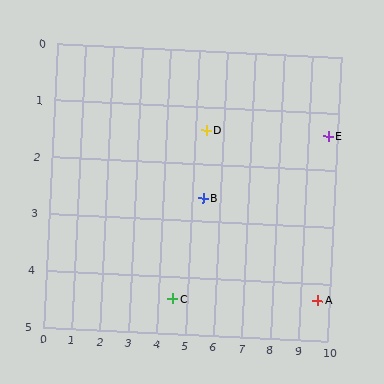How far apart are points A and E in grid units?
Points A and E are about 2.9 grid units apart.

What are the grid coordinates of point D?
Point D is at approximately (5.4, 1.4).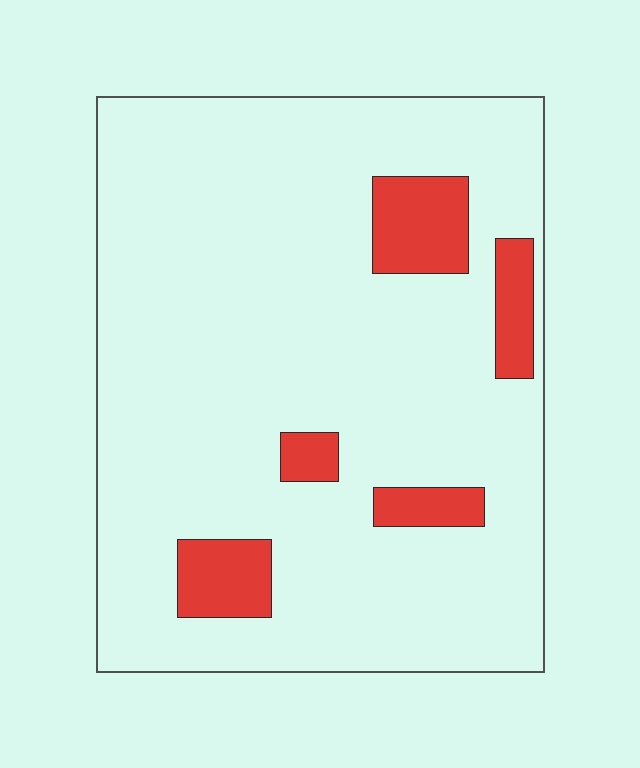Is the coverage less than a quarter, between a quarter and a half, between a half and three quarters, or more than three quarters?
Less than a quarter.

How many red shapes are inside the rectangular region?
5.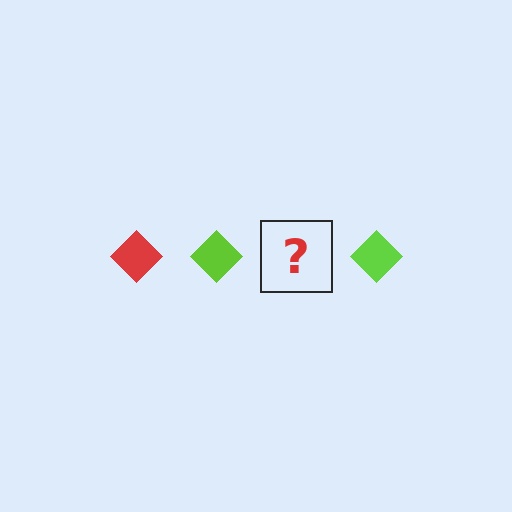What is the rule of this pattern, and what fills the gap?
The rule is that the pattern cycles through red, lime diamonds. The gap should be filled with a red diamond.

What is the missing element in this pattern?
The missing element is a red diamond.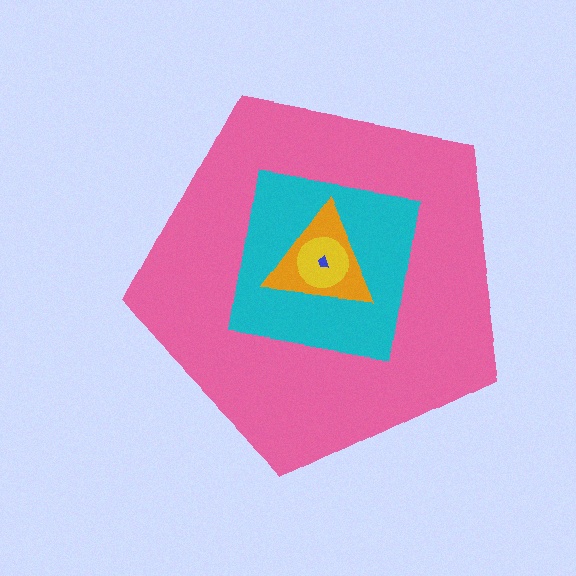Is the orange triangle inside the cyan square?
Yes.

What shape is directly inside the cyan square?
The orange triangle.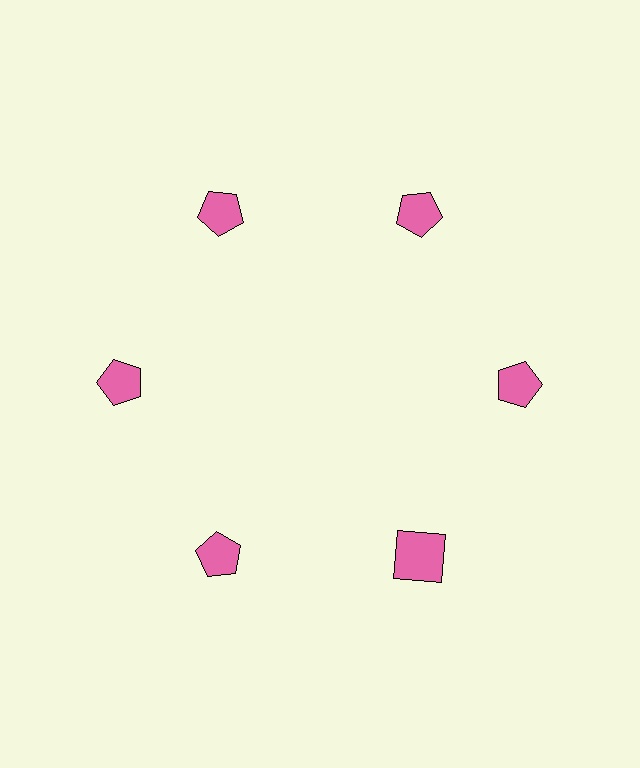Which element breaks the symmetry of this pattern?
The pink square at roughly the 5 o'clock position breaks the symmetry. All other shapes are pink pentagons.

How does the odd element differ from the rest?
It has a different shape: square instead of pentagon.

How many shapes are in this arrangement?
There are 6 shapes arranged in a ring pattern.